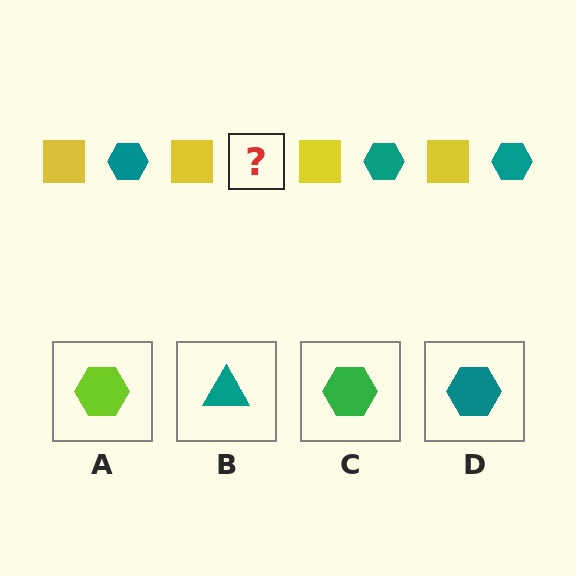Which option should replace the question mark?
Option D.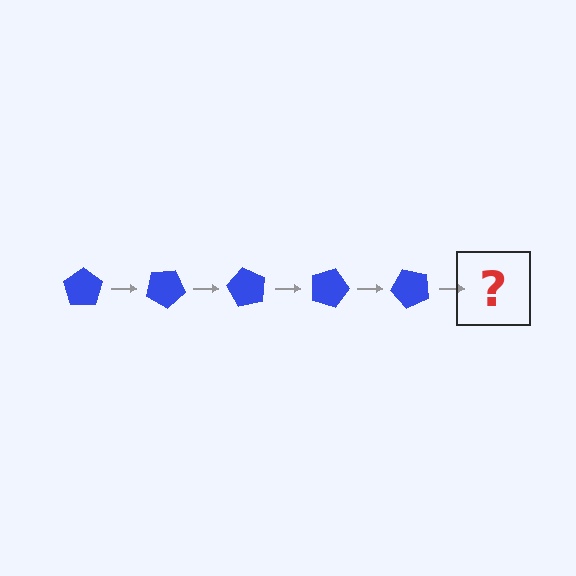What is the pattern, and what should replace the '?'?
The pattern is that the pentagon rotates 30 degrees each step. The '?' should be a blue pentagon rotated 150 degrees.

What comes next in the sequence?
The next element should be a blue pentagon rotated 150 degrees.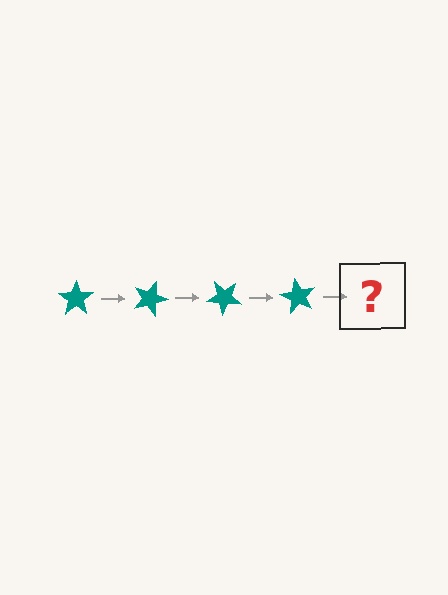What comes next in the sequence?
The next element should be a teal star rotated 80 degrees.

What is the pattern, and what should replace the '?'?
The pattern is that the star rotates 20 degrees each step. The '?' should be a teal star rotated 80 degrees.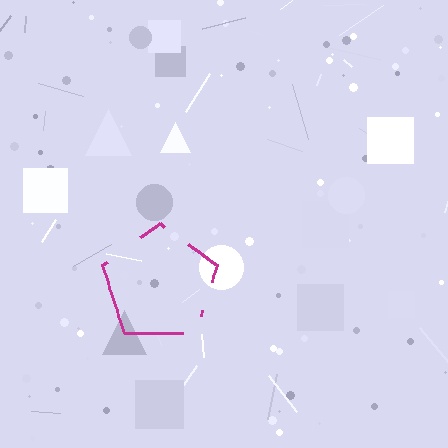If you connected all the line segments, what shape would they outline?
They would outline a pentagon.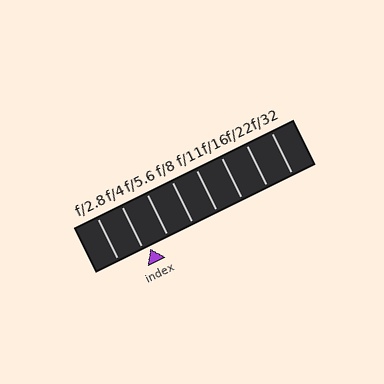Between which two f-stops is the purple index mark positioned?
The index mark is between f/4 and f/5.6.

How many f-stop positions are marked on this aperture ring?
There are 8 f-stop positions marked.